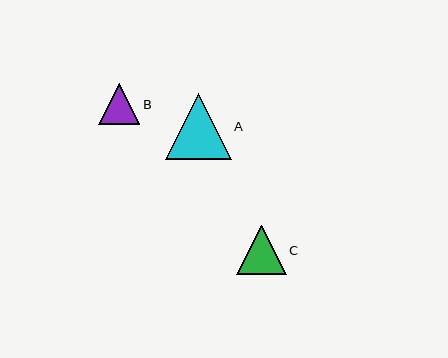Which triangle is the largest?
Triangle A is the largest with a size of approximately 66 pixels.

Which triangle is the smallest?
Triangle B is the smallest with a size of approximately 41 pixels.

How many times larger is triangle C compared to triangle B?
Triangle C is approximately 1.2 times the size of triangle B.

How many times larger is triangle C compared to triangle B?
Triangle C is approximately 1.2 times the size of triangle B.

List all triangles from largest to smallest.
From largest to smallest: A, C, B.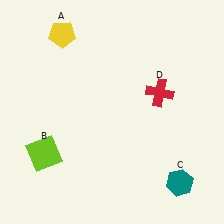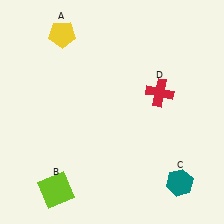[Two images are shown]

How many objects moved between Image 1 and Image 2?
1 object moved between the two images.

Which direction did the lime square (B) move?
The lime square (B) moved down.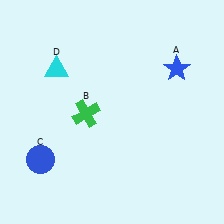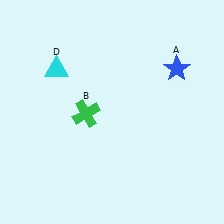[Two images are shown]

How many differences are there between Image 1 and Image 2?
There is 1 difference between the two images.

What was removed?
The blue circle (C) was removed in Image 2.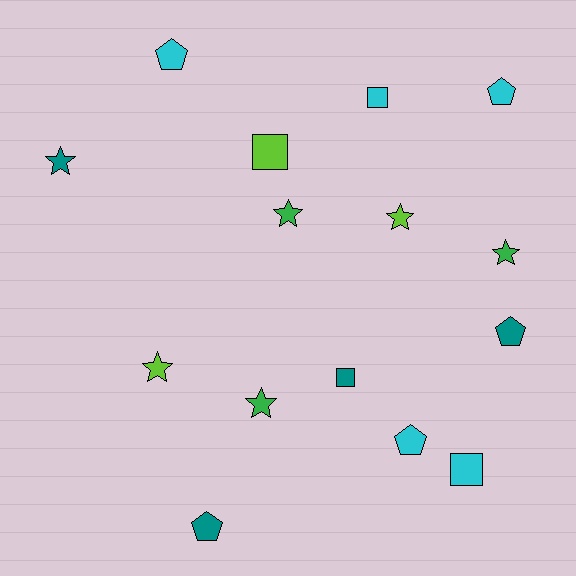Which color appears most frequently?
Cyan, with 5 objects.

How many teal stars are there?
There is 1 teal star.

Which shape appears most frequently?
Star, with 6 objects.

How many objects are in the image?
There are 15 objects.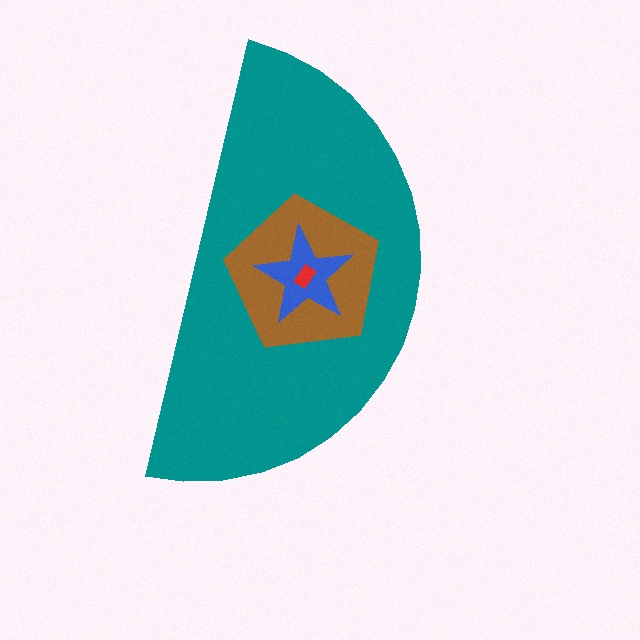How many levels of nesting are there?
4.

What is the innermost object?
The red rectangle.